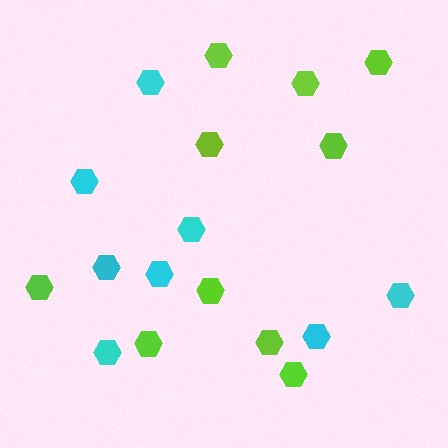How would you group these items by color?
There are 2 groups: one group of cyan hexagons (8) and one group of lime hexagons (10).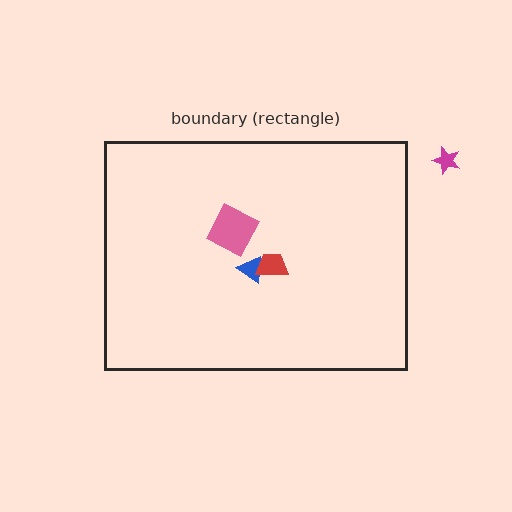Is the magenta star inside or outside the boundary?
Outside.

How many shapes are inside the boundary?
3 inside, 1 outside.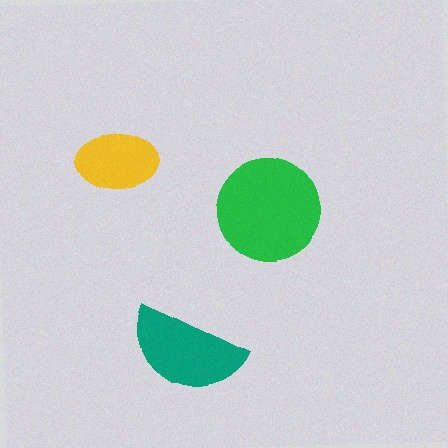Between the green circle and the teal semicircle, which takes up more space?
The green circle.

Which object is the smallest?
The yellow ellipse.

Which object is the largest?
The green circle.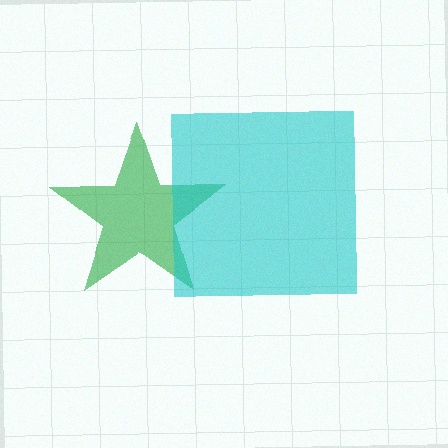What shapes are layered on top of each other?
The layered shapes are: a green star, a cyan square.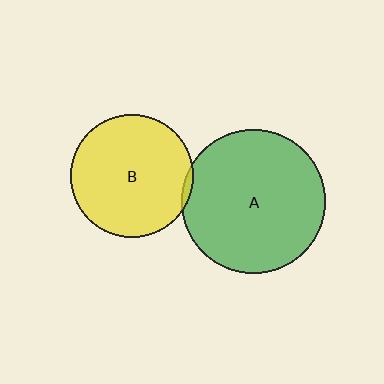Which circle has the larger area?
Circle A (green).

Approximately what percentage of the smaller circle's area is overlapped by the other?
Approximately 5%.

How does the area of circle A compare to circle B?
Approximately 1.4 times.